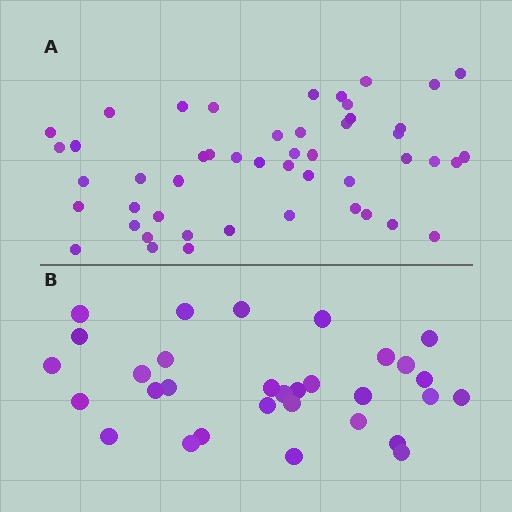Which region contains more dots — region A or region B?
Region A (the top region) has more dots.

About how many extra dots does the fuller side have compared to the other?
Region A has approximately 20 more dots than region B.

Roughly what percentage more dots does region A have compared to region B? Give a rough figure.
About 60% more.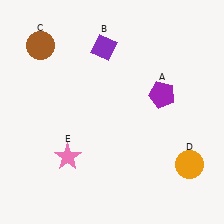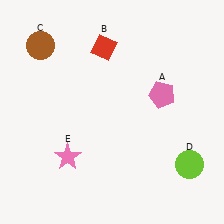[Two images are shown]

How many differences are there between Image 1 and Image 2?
There are 3 differences between the two images.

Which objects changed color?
A changed from purple to pink. B changed from purple to red. D changed from orange to lime.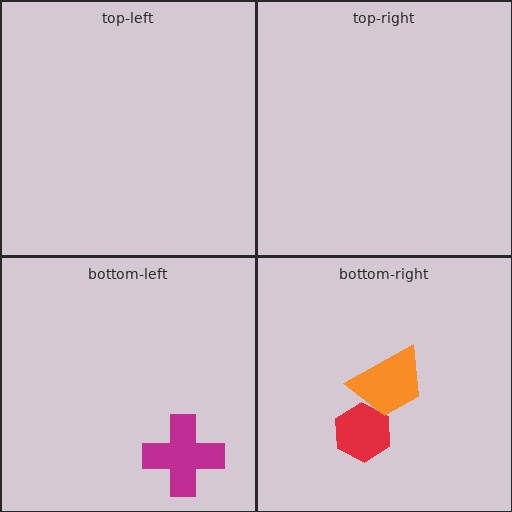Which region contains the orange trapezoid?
The bottom-right region.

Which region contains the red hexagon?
The bottom-right region.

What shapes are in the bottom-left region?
The magenta cross.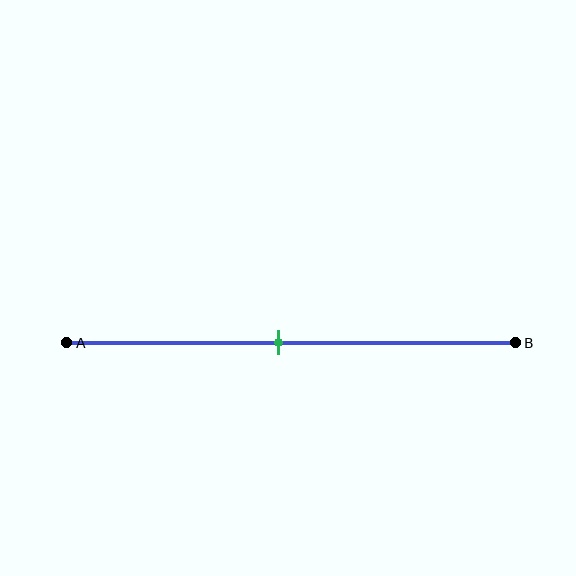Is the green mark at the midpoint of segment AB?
Yes, the mark is approximately at the midpoint.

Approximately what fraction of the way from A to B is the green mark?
The green mark is approximately 45% of the way from A to B.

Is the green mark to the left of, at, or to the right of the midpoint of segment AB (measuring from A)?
The green mark is approximately at the midpoint of segment AB.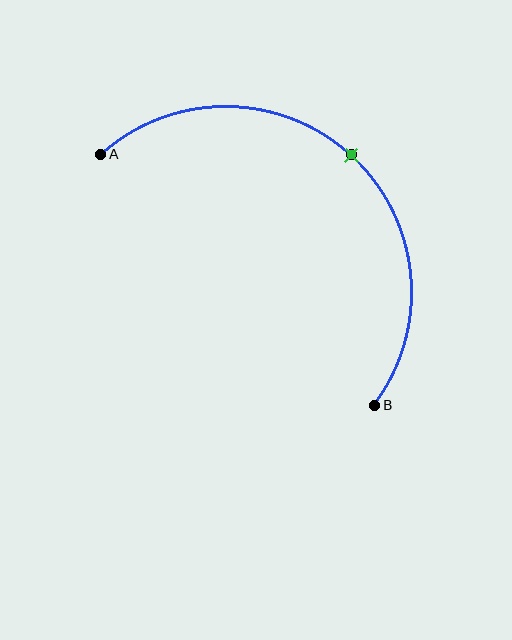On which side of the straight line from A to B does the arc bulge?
The arc bulges above and to the right of the straight line connecting A and B.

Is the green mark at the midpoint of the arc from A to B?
Yes. The green mark lies on the arc at equal arc-length from both A and B — it is the arc midpoint.